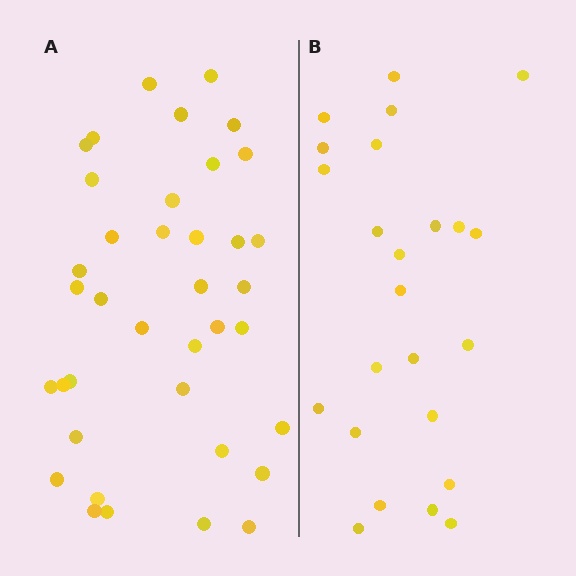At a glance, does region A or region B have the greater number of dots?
Region A (the left region) has more dots.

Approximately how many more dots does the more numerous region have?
Region A has approximately 15 more dots than region B.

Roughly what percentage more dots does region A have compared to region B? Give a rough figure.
About 60% more.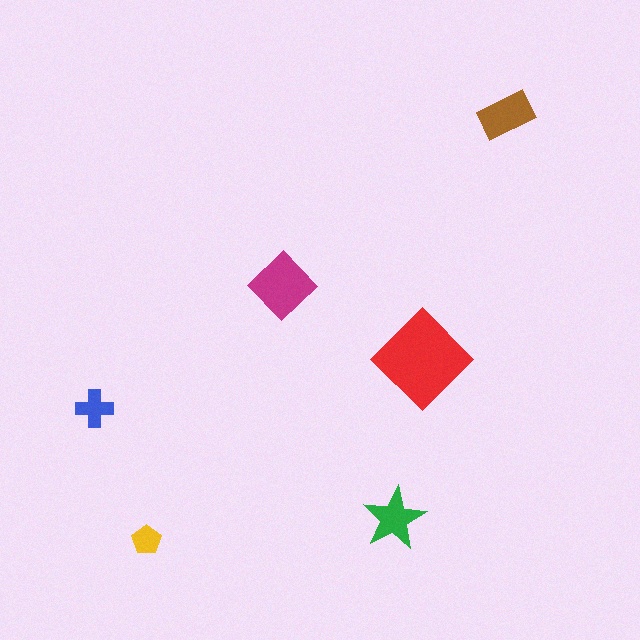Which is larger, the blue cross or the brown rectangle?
The brown rectangle.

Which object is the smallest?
The yellow pentagon.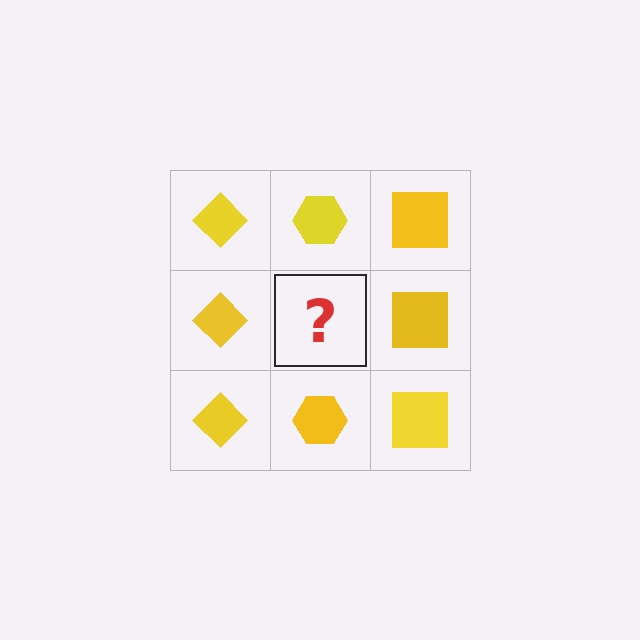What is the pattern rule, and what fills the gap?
The rule is that each column has a consistent shape. The gap should be filled with a yellow hexagon.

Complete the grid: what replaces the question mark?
The question mark should be replaced with a yellow hexagon.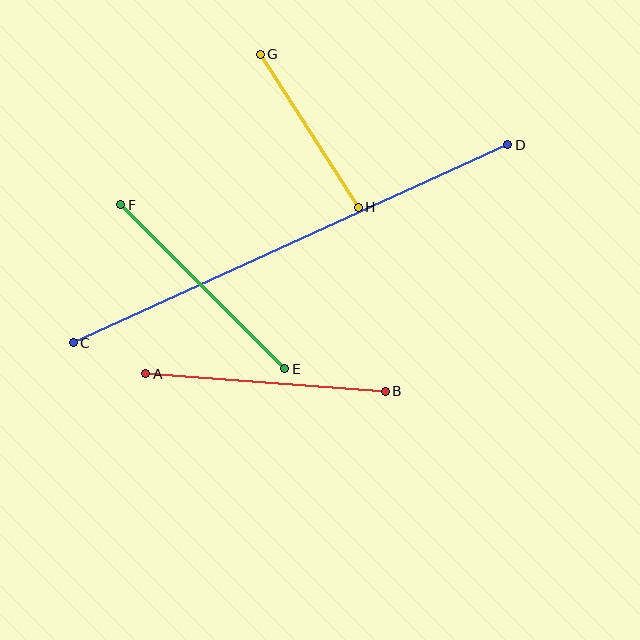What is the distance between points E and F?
The distance is approximately 232 pixels.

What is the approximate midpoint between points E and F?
The midpoint is at approximately (203, 287) pixels.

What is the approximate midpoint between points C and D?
The midpoint is at approximately (291, 244) pixels.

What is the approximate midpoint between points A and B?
The midpoint is at approximately (266, 382) pixels.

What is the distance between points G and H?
The distance is approximately 182 pixels.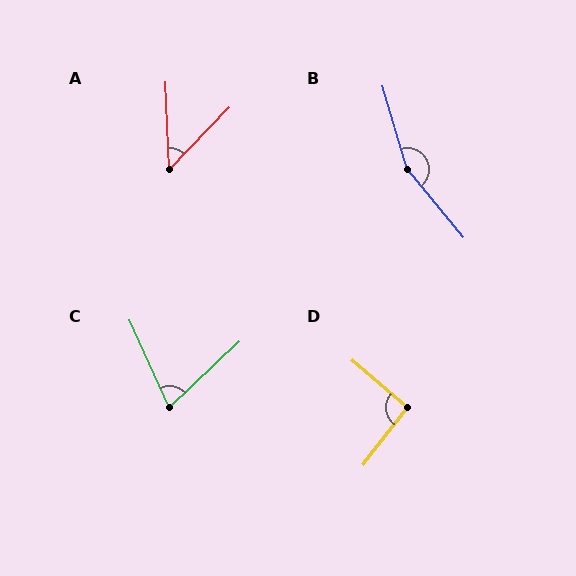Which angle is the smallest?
A, at approximately 46 degrees.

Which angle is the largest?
B, at approximately 157 degrees.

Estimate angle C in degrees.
Approximately 71 degrees.